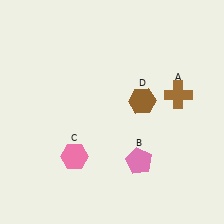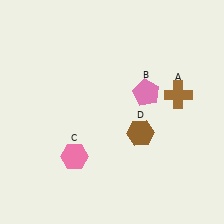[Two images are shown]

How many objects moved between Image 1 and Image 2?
2 objects moved between the two images.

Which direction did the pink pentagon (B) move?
The pink pentagon (B) moved up.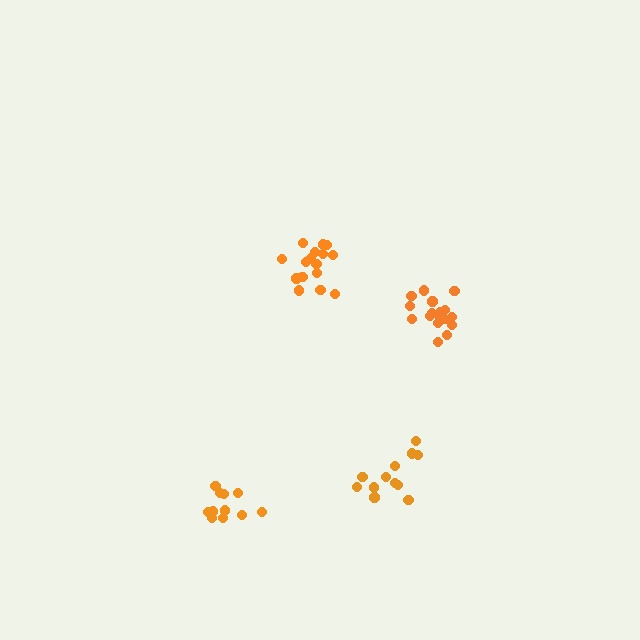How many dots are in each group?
Group 1: 16 dots, Group 2: 17 dots, Group 3: 12 dots, Group 4: 11 dots (56 total).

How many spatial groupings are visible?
There are 4 spatial groupings.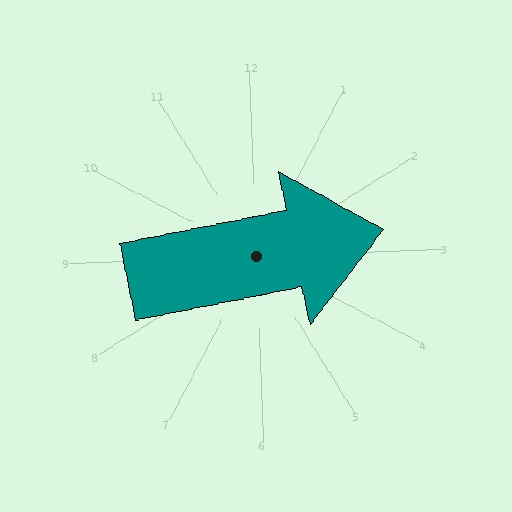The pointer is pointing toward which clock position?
Roughly 3 o'clock.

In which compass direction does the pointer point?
East.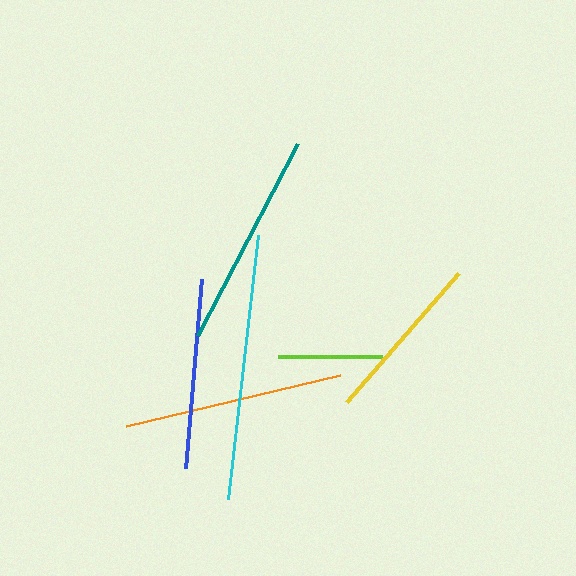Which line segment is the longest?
The cyan line is the longest at approximately 266 pixels.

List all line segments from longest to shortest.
From longest to shortest: cyan, orange, teal, blue, yellow, lime.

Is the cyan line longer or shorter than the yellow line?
The cyan line is longer than the yellow line.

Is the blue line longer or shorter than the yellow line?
The blue line is longer than the yellow line.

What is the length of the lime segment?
The lime segment is approximately 104 pixels long.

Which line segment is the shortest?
The lime line is the shortest at approximately 104 pixels.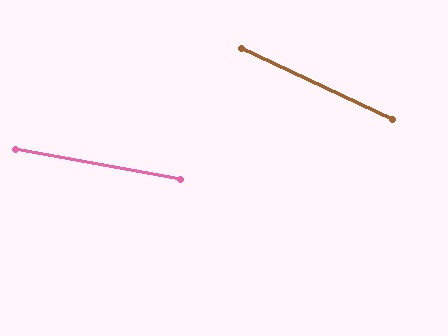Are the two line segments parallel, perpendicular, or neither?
Neither parallel nor perpendicular — they differ by about 15°.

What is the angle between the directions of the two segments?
Approximately 15 degrees.